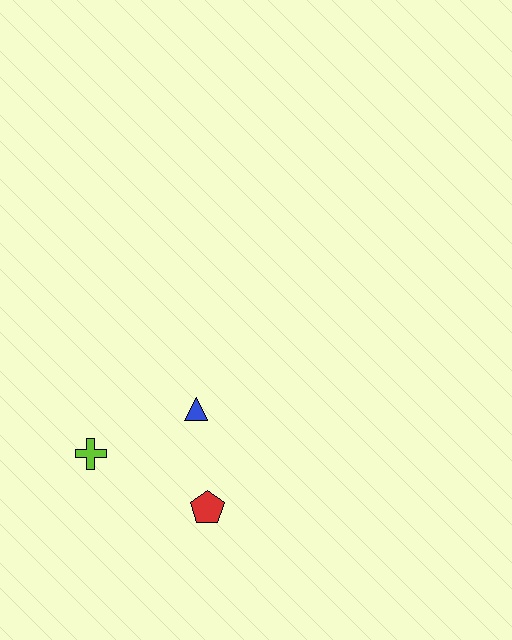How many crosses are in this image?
There is 1 cross.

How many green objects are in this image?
There are no green objects.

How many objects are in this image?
There are 3 objects.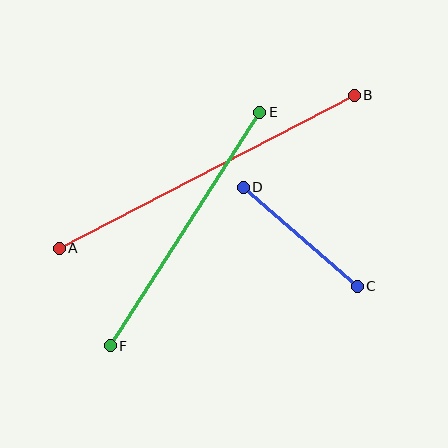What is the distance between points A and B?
The distance is approximately 332 pixels.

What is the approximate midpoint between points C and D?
The midpoint is at approximately (300, 237) pixels.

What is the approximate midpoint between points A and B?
The midpoint is at approximately (207, 172) pixels.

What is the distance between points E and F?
The distance is approximately 277 pixels.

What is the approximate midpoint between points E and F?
The midpoint is at approximately (185, 229) pixels.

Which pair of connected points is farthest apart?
Points A and B are farthest apart.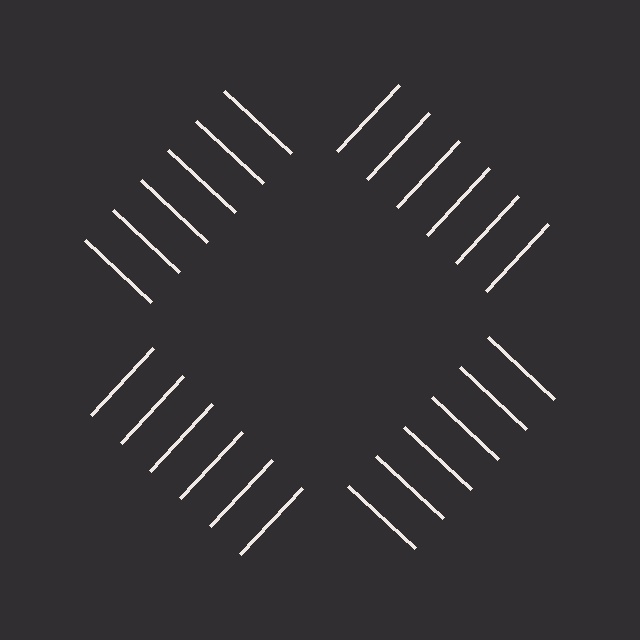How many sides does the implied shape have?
4 sides — the line-ends trace a square.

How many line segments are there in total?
24 — 6 along each of the 4 edges.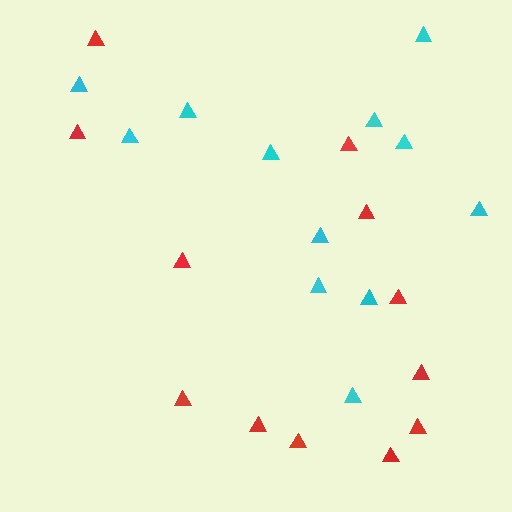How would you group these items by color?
There are 2 groups: one group of red triangles (12) and one group of cyan triangles (12).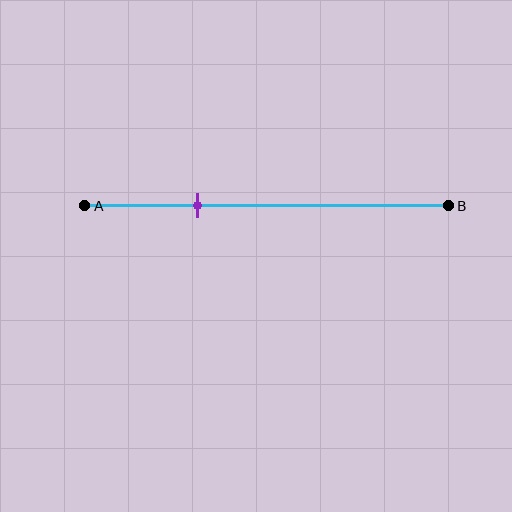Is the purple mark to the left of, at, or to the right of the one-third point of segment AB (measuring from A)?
The purple mark is approximately at the one-third point of segment AB.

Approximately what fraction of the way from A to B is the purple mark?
The purple mark is approximately 30% of the way from A to B.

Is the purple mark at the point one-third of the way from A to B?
Yes, the mark is approximately at the one-third point.